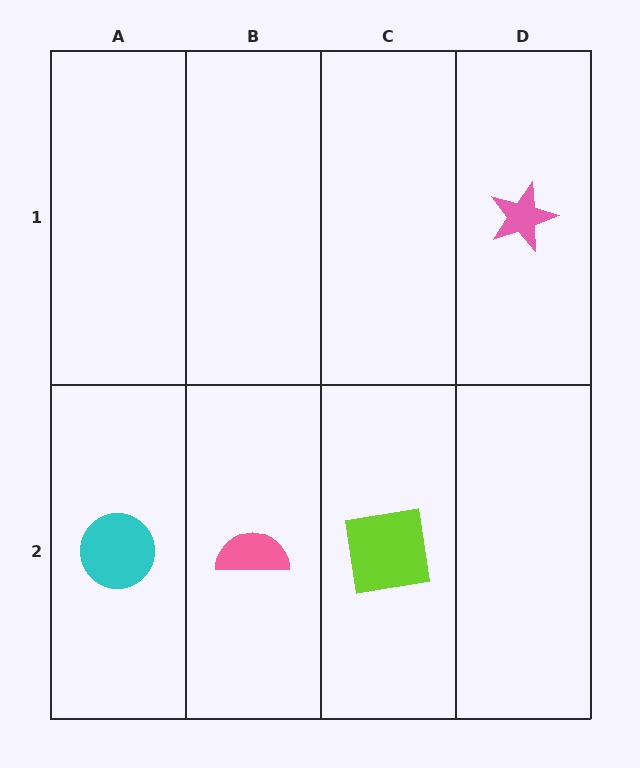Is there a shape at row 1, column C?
No, that cell is empty.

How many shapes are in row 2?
3 shapes.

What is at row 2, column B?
A pink semicircle.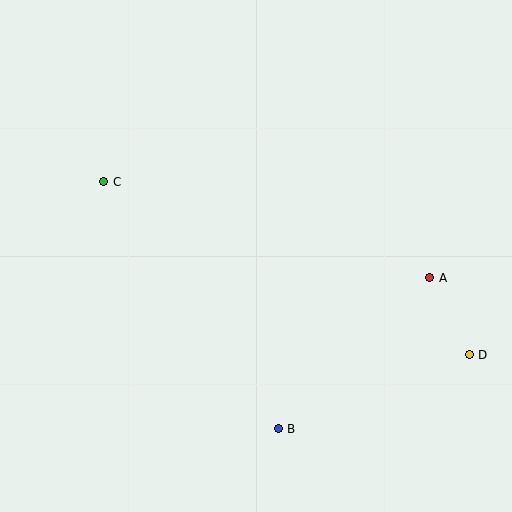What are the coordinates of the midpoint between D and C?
The midpoint between D and C is at (286, 268).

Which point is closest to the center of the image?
Point C at (104, 182) is closest to the center.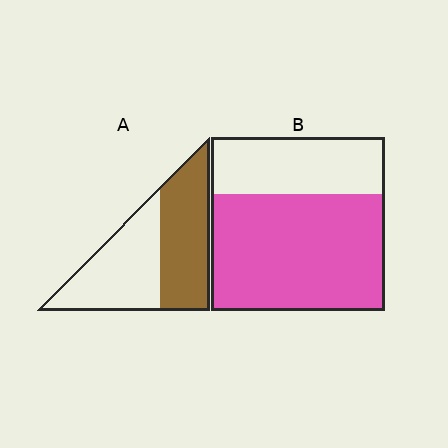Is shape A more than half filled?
Roughly half.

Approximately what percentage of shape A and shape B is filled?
A is approximately 50% and B is approximately 65%.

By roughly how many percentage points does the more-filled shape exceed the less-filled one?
By roughly 20 percentage points (B over A).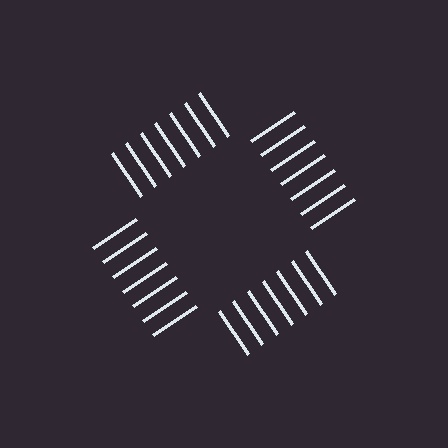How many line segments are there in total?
28 — 7 along each of the 4 edges.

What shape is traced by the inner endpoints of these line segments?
An illusory square — the line segments terminate on its edges but no continuous stroke is drawn.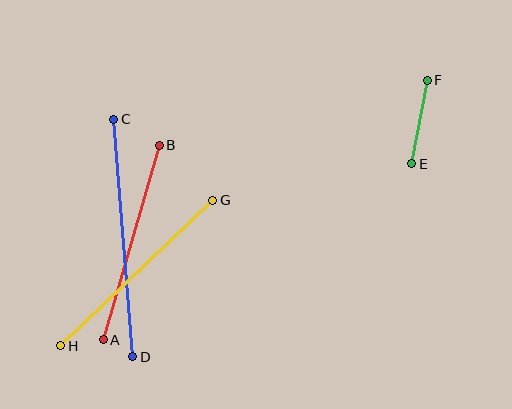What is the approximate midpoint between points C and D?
The midpoint is at approximately (123, 238) pixels.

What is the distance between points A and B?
The distance is approximately 202 pixels.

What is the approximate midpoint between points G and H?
The midpoint is at approximately (137, 273) pixels.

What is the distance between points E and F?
The distance is approximately 85 pixels.